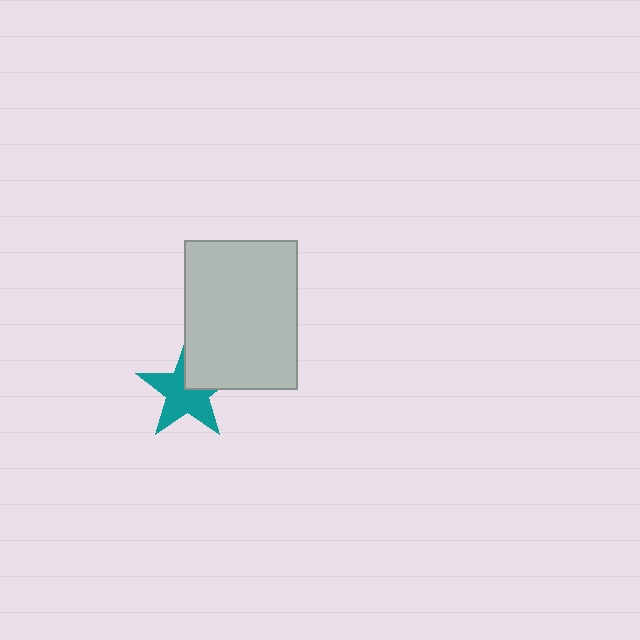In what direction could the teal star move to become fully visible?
The teal star could move toward the lower-left. That would shift it out from behind the light gray rectangle entirely.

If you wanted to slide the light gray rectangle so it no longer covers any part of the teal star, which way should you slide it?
Slide it toward the upper-right — that is the most direct way to separate the two shapes.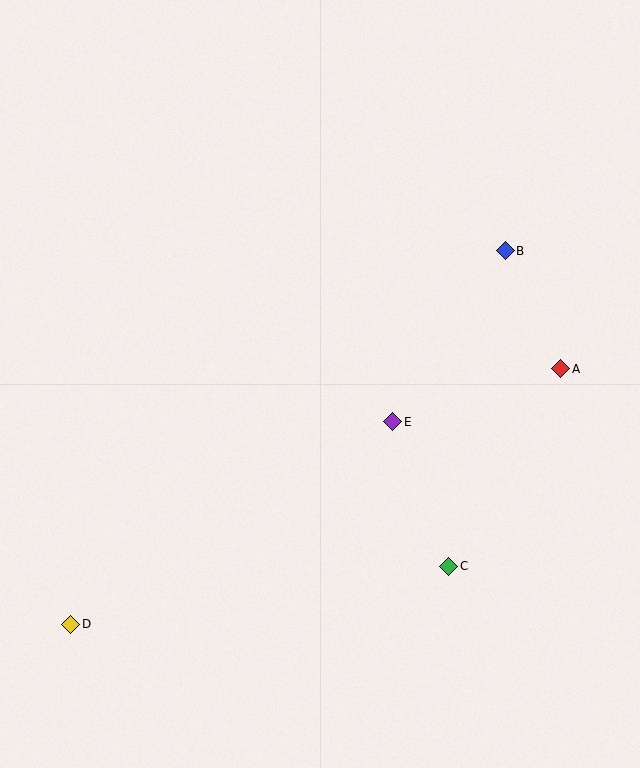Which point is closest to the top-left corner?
Point B is closest to the top-left corner.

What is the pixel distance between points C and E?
The distance between C and E is 155 pixels.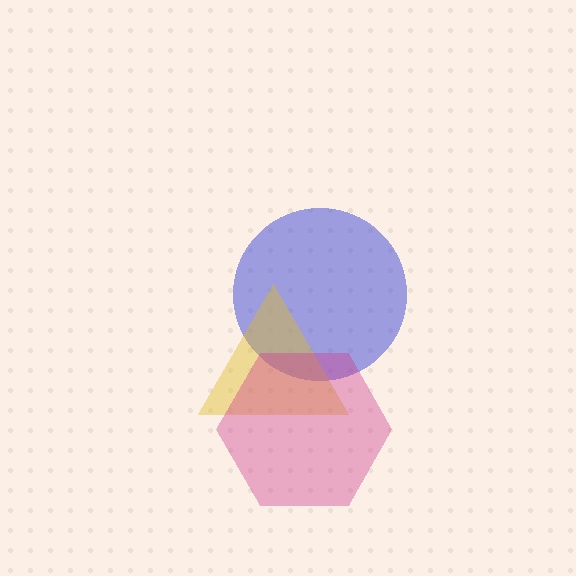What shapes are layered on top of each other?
The layered shapes are: a blue circle, a yellow triangle, a magenta hexagon.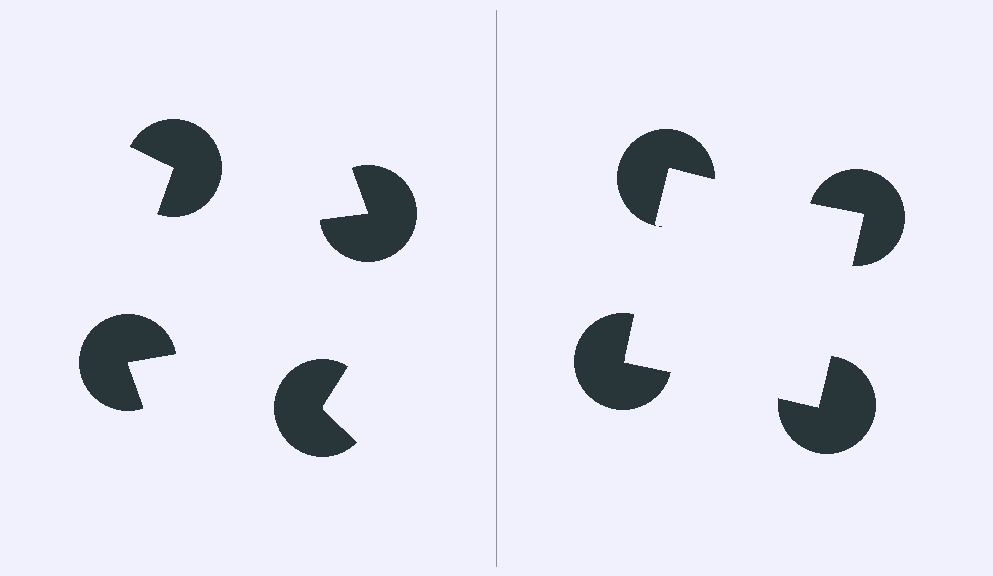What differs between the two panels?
The pac-man discs are positioned identically on both sides; only the wedge orientations differ. On the right they align to a square; on the left they are misaligned.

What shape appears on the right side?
An illusory square.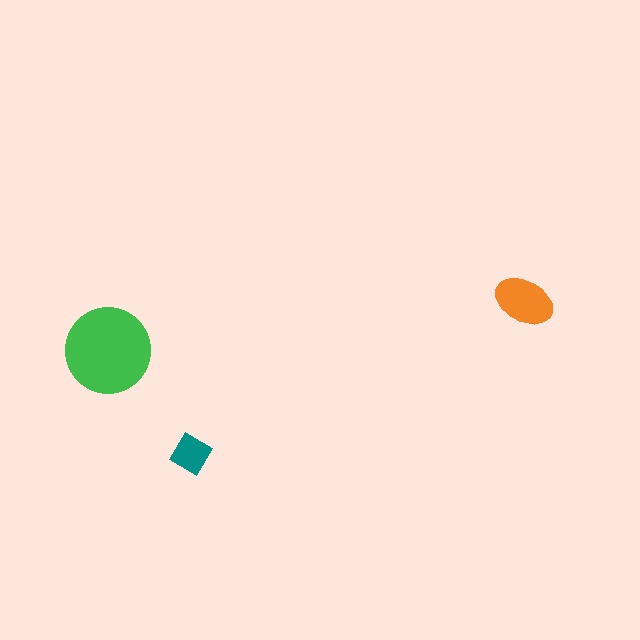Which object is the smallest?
The teal square.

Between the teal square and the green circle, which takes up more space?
The green circle.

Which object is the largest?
The green circle.